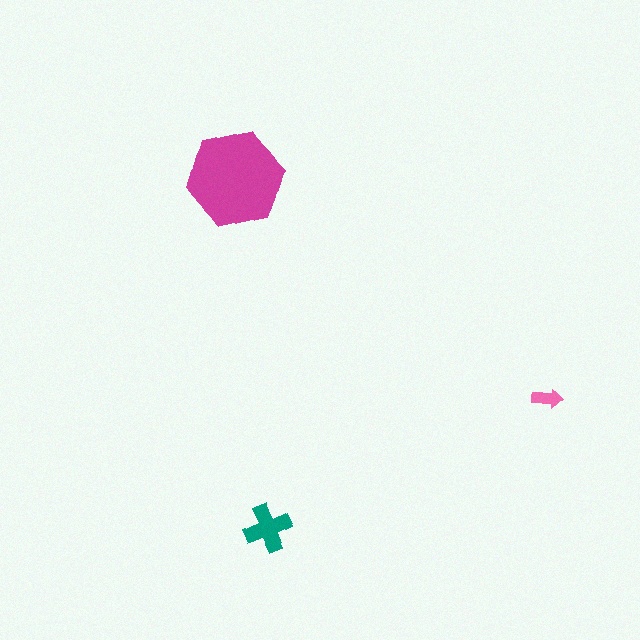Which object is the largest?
The magenta hexagon.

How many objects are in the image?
There are 3 objects in the image.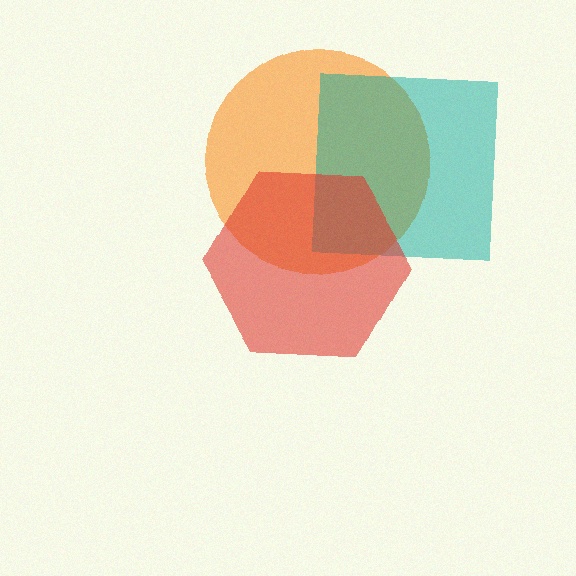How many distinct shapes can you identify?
There are 3 distinct shapes: an orange circle, a teal square, a red hexagon.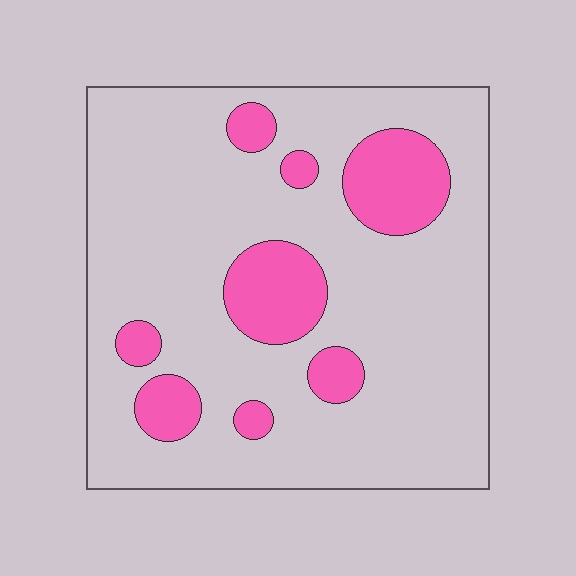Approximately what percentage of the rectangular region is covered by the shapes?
Approximately 20%.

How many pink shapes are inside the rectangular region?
8.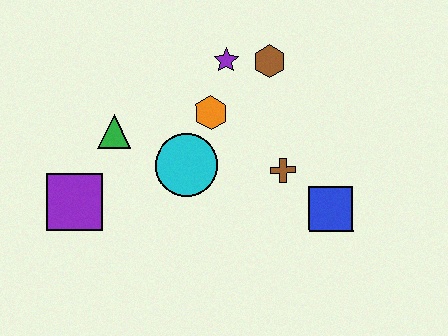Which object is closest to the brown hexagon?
The purple star is closest to the brown hexagon.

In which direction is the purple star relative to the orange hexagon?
The purple star is above the orange hexagon.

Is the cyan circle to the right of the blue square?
No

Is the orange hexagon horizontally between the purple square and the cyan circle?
No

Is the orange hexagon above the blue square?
Yes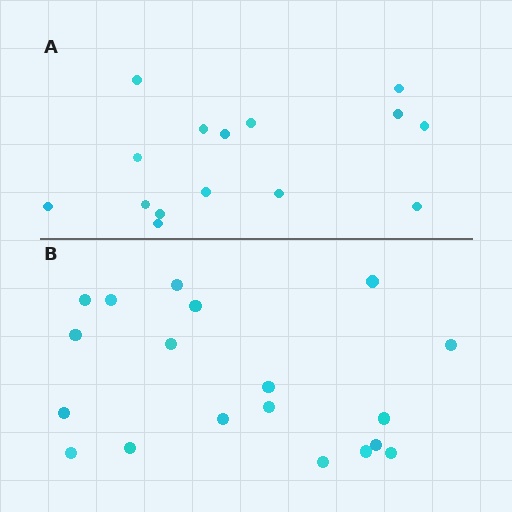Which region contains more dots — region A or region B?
Region B (the bottom region) has more dots.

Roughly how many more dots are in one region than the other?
Region B has about 4 more dots than region A.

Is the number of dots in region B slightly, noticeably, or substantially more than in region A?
Region B has noticeably more, but not dramatically so. The ratio is roughly 1.3 to 1.